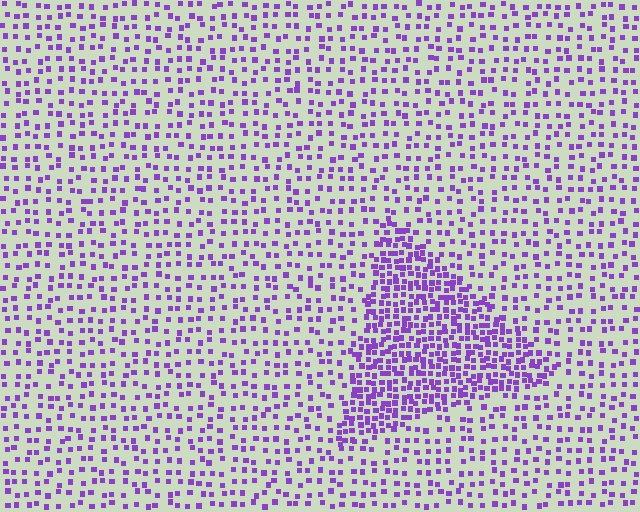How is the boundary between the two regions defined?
The boundary is defined by a change in element density (approximately 2.3x ratio). All elements are the same color, size, and shape.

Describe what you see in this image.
The image contains small purple elements arranged at two different densities. A triangle-shaped region is visible where the elements are more densely packed than the surrounding area.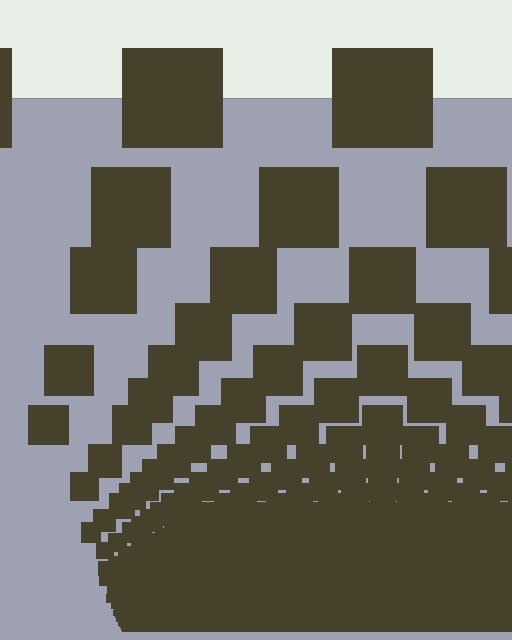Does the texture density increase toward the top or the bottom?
Density increases toward the bottom.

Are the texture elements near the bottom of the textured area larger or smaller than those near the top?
Smaller. The gradient is inverted — elements near the bottom are smaller and denser.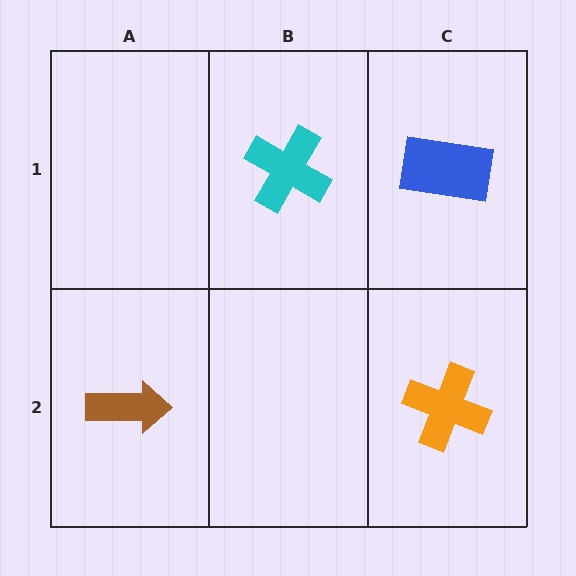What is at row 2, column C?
An orange cross.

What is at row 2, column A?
A brown arrow.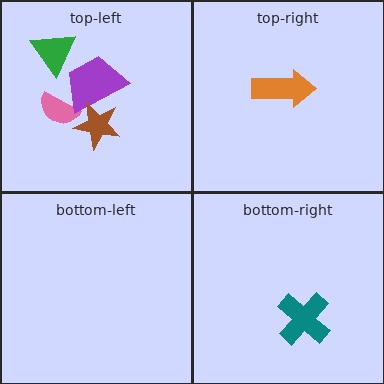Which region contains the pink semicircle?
The top-left region.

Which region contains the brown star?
The top-left region.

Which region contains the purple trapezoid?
The top-left region.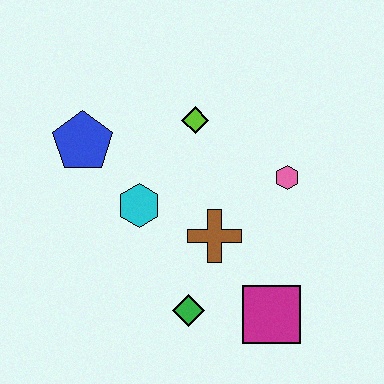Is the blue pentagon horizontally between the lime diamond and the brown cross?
No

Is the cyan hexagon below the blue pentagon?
Yes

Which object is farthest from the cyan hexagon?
The magenta square is farthest from the cyan hexagon.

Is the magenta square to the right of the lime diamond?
Yes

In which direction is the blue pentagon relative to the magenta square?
The blue pentagon is to the left of the magenta square.